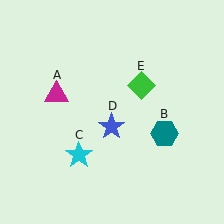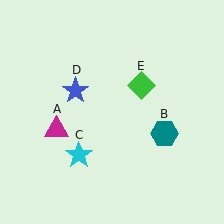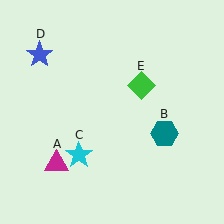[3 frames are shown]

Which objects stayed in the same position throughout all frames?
Teal hexagon (object B) and cyan star (object C) and green diamond (object E) remained stationary.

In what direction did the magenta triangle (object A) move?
The magenta triangle (object A) moved down.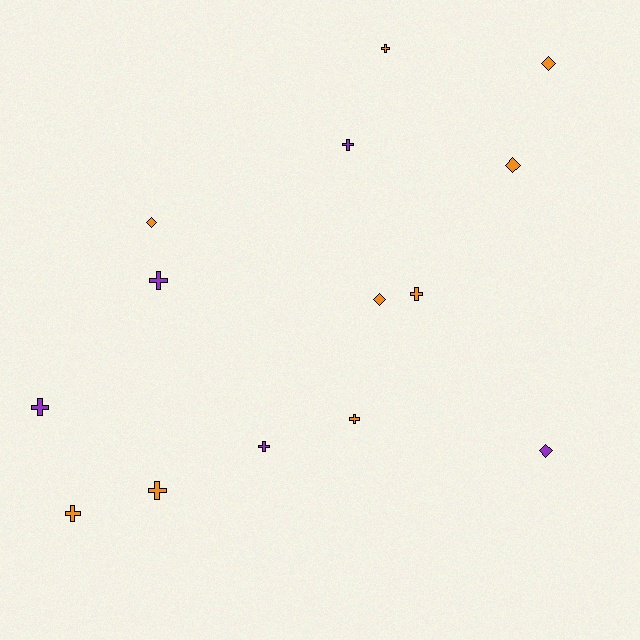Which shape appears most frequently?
Cross, with 9 objects.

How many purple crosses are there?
There are 4 purple crosses.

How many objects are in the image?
There are 14 objects.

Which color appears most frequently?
Orange, with 9 objects.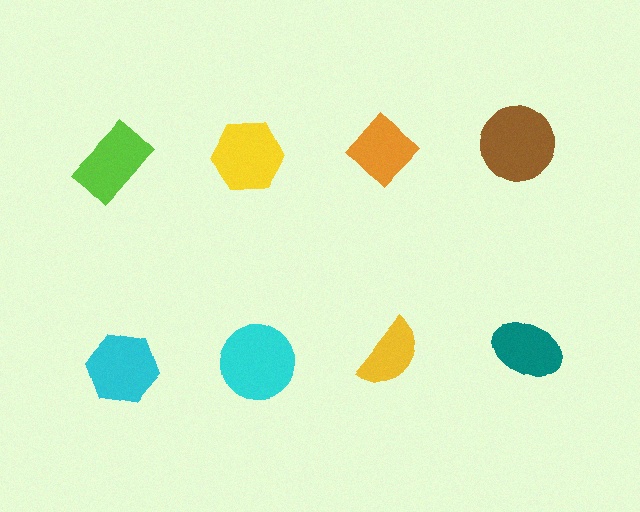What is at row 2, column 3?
A yellow semicircle.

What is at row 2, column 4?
A teal ellipse.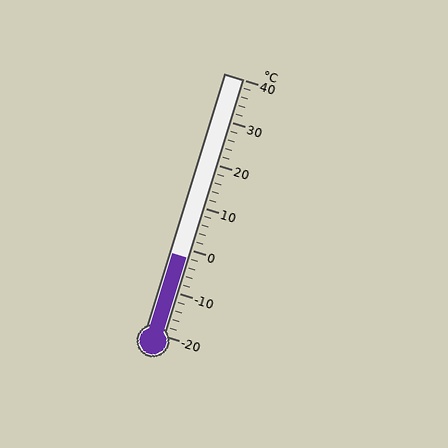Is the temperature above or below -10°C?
The temperature is above -10°C.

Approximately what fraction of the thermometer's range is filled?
The thermometer is filled to approximately 30% of its range.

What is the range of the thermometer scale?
The thermometer scale ranges from -20°C to 40°C.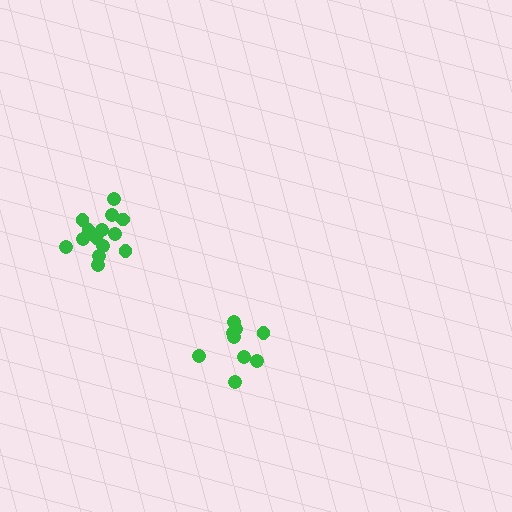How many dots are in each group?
Group 1: 14 dots, Group 2: 9 dots (23 total).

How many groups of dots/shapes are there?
There are 2 groups.